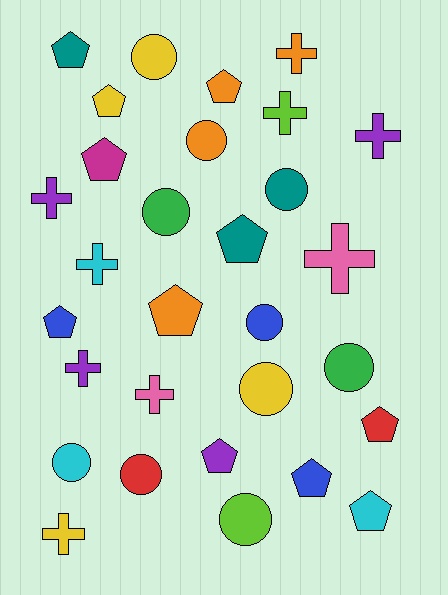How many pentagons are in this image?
There are 11 pentagons.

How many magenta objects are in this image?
There is 1 magenta object.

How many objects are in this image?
There are 30 objects.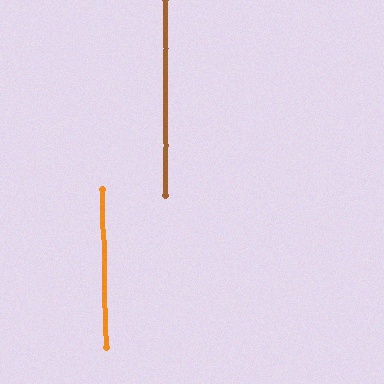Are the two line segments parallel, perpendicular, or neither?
Parallel — their directions differ by only 1.3°.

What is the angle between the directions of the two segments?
Approximately 1 degree.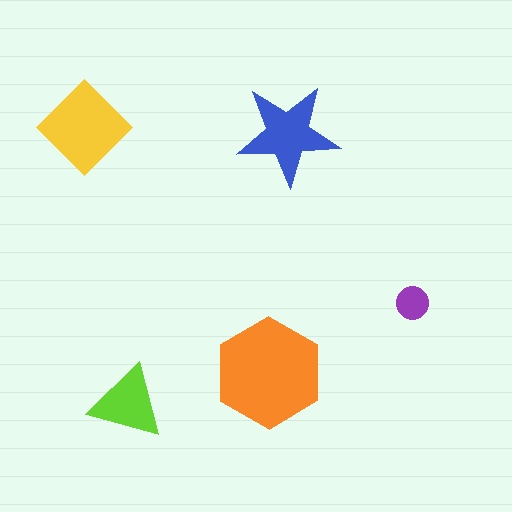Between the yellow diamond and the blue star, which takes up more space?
The yellow diamond.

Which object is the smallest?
The purple circle.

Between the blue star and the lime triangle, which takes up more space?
The blue star.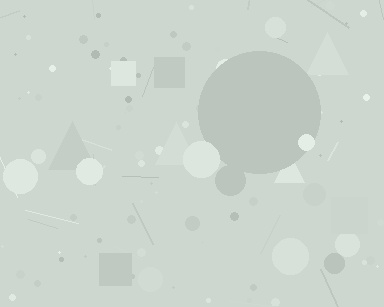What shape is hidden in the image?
A circle is hidden in the image.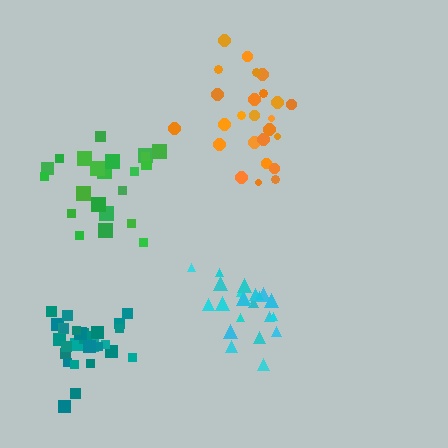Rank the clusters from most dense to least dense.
teal, cyan, orange, green.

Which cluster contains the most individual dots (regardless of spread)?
Teal (28).